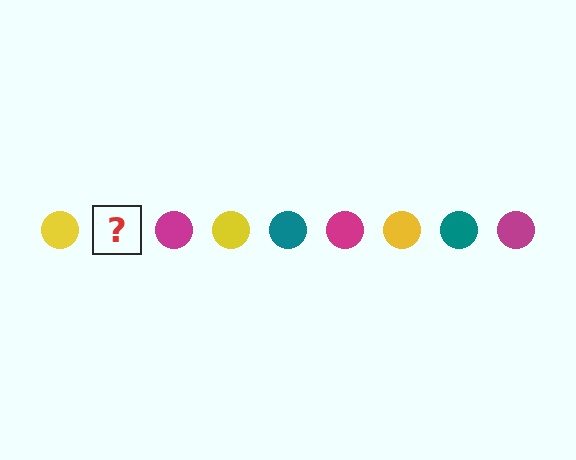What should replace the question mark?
The question mark should be replaced with a teal circle.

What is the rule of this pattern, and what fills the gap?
The rule is that the pattern cycles through yellow, teal, magenta circles. The gap should be filled with a teal circle.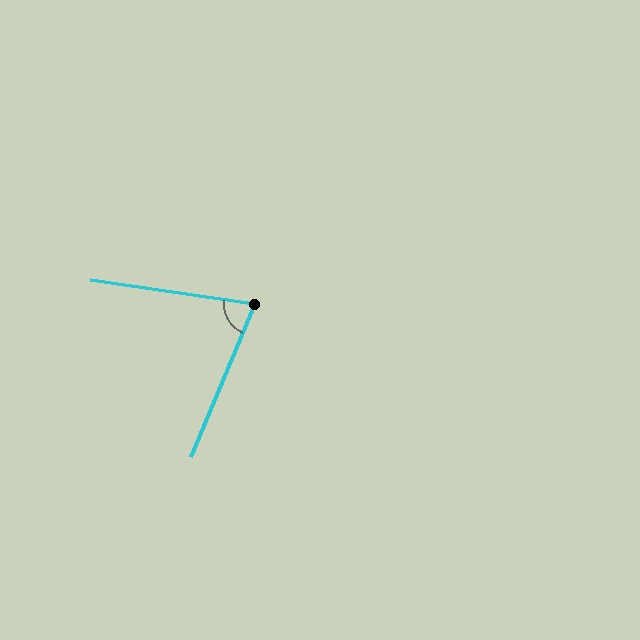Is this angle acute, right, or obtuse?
It is acute.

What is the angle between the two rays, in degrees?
Approximately 75 degrees.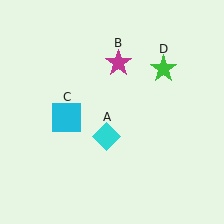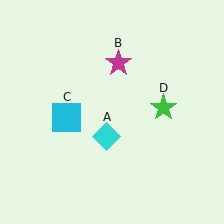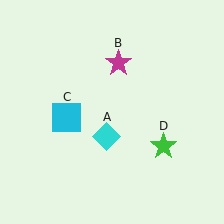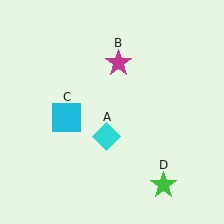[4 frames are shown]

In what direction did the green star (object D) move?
The green star (object D) moved down.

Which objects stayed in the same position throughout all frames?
Cyan diamond (object A) and magenta star (object B) and cyan square (object C) remained stationary.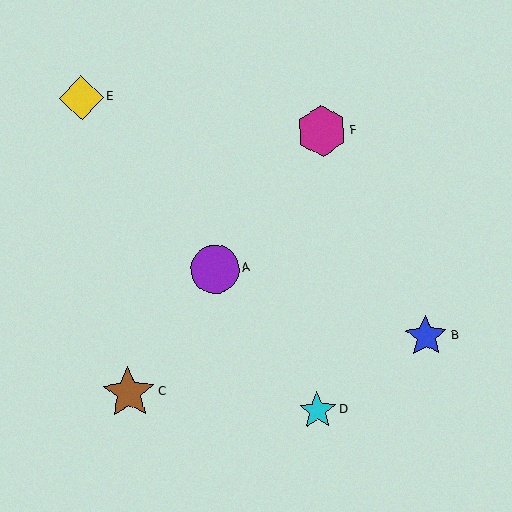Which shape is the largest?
The brown star (labeled C) is the largest.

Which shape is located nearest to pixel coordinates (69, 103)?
The yellow diamond (labeled E) at (82, 98) is nearest to that location.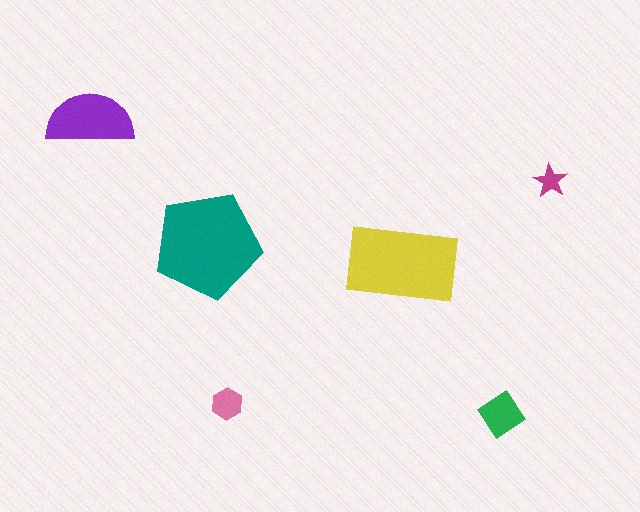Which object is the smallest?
The magenta star.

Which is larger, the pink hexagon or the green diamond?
The green diamond.